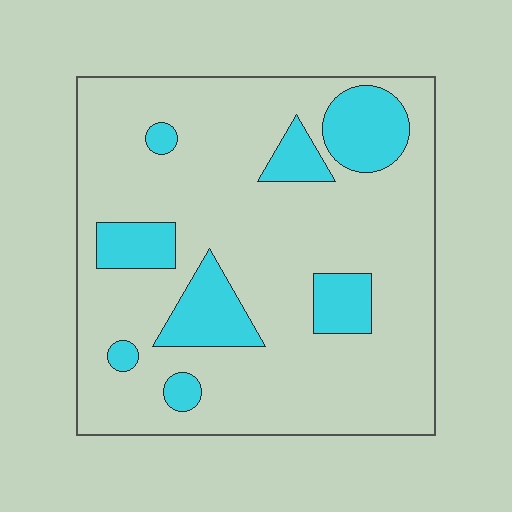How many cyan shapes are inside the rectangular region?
8.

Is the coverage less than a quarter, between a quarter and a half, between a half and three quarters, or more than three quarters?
Less than a quarter.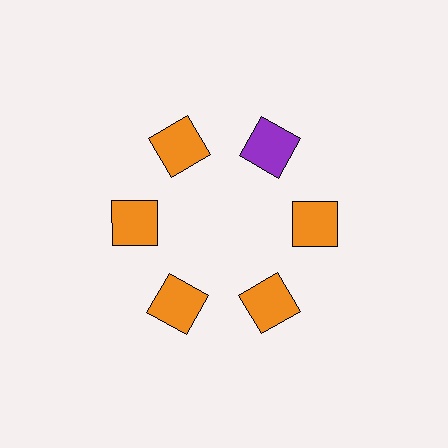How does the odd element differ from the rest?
It has a different color: purple instead of orange.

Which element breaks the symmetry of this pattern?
The purple square at roughly the 1 o'clock position breaks the symmetry. All other shapes are orange squares.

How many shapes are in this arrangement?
There are 6 shapes arranged in a ring pattern.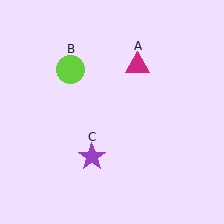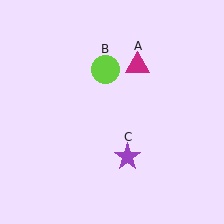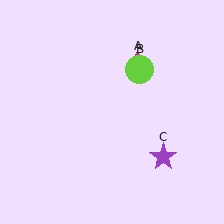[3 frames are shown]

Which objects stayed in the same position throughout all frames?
Magenta triangle (object A) remained stationary.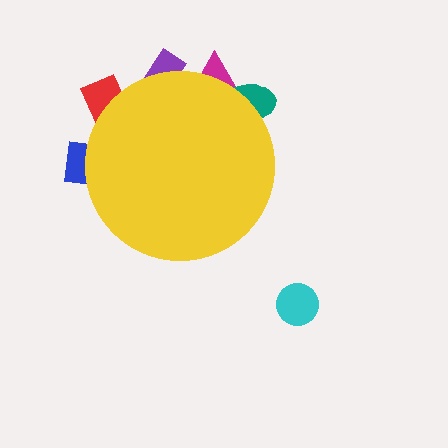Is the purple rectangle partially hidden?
Yes, the purple rectangle is partially hidden behind the yellow circle.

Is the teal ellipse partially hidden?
Yes, the teal ellipse is partially hidden behind the yellow circle.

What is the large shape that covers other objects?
A yellow circle.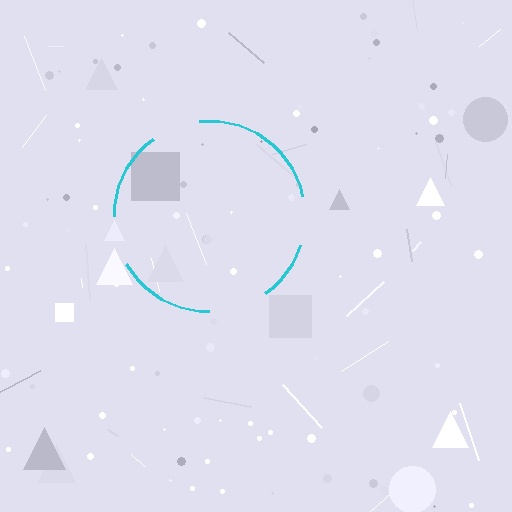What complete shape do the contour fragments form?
The contour fragments form a circle.